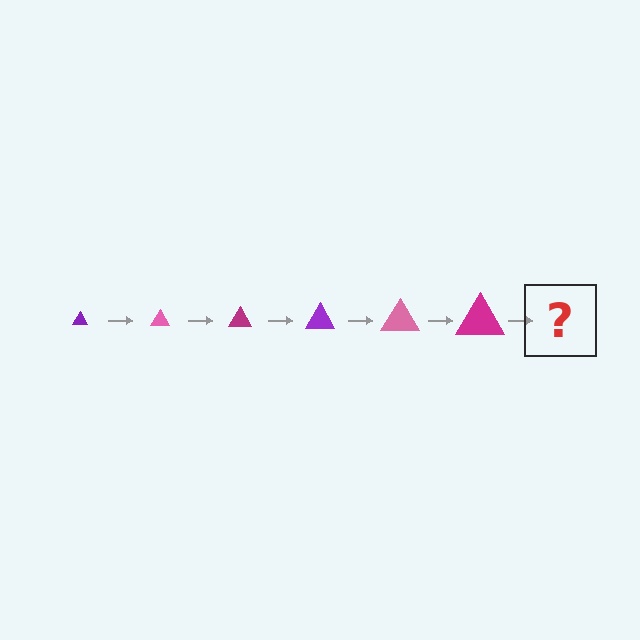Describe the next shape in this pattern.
It should be a purple triangle, larger than the previous one.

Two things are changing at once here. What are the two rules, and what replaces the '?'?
The two rules are that the triangle grows larger each step and the color cycles through purple, pink, and magenta. The '?' should be a purple triangle, larger than the previous one.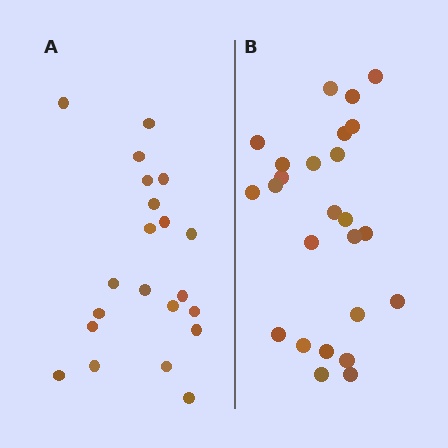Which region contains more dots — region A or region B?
Region B (the right region) has more dots.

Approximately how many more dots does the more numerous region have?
Region B has about 4 more dots than region A.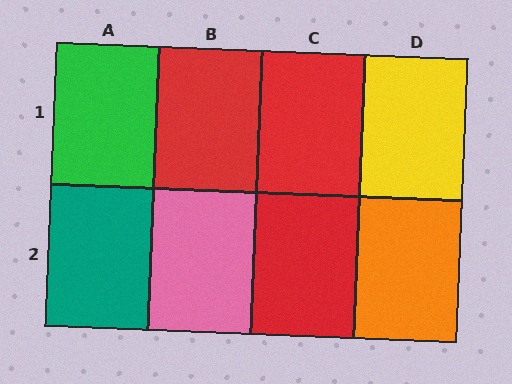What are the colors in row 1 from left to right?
Green, red, red, yellow.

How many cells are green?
1 cell is green.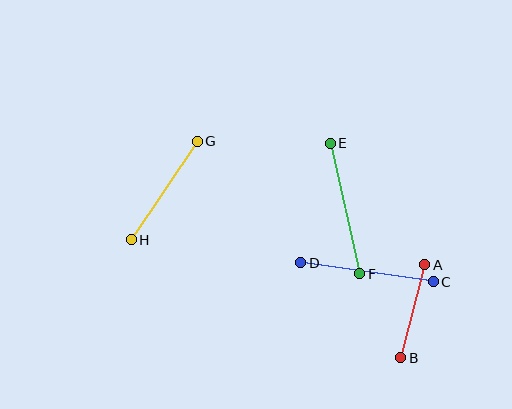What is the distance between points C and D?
The distance is approximately 134 pixels.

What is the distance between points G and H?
The distance is approximately 119 pixels.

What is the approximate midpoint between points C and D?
The midpoint is at approximately (367, 272) pixels.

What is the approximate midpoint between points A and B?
The midpoint is at approximately (413, 311) pixels.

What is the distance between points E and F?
The distance is approximately 134 pixels.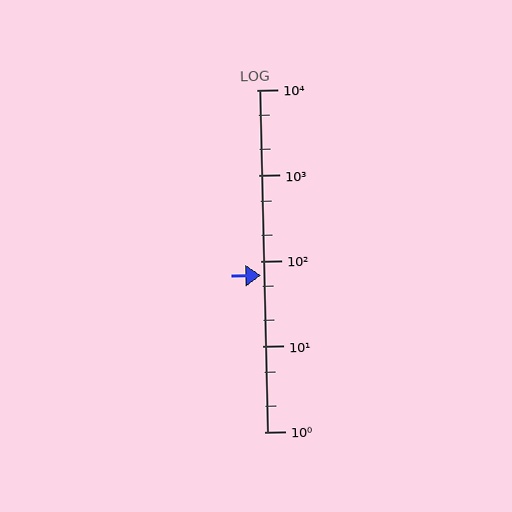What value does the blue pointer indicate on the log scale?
The pointer indicates approximately 67.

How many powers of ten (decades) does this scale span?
The scale spans 4 decades, from 1 to 10000.